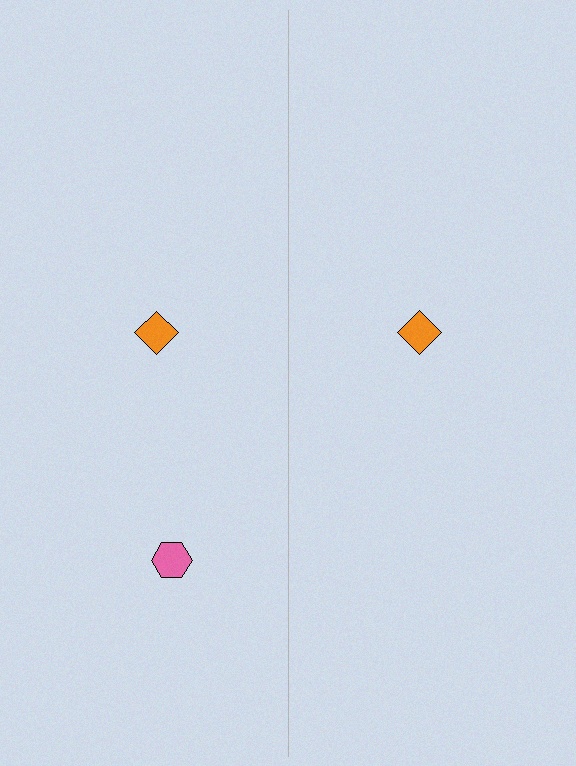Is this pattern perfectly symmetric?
No, the pattern is not perfectly symmetric. A pink hexagon is missing from the right side.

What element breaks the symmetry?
A pink hexagon is missing from the right side.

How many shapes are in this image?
There are 3 shapes in this image.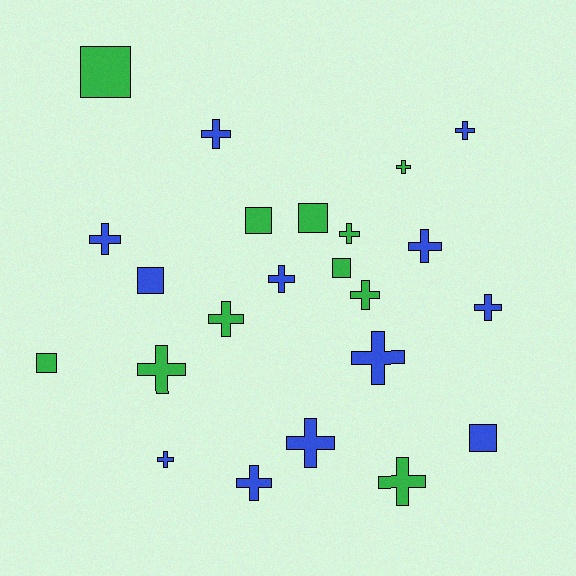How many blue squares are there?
There are 2 blue squares.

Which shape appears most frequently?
Cross, with 16 objects.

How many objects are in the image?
There are 23 objects.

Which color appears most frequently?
Blue, with 12 objects.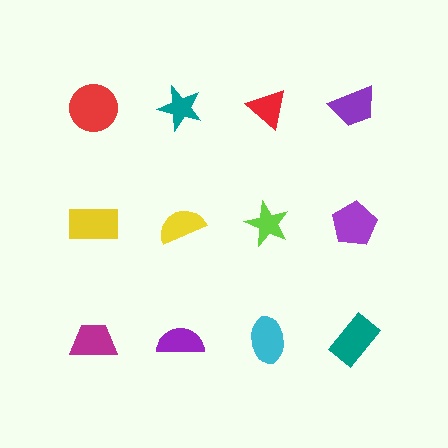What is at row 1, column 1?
A red circle.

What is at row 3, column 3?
A cyan ellipse.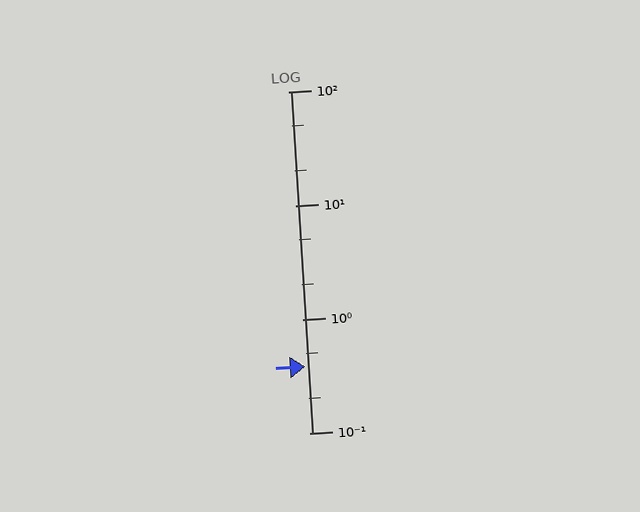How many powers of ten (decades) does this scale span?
The scale spans 3 decades, from 0.1 to 100.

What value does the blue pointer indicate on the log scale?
The pointer indicates approximately 0.38.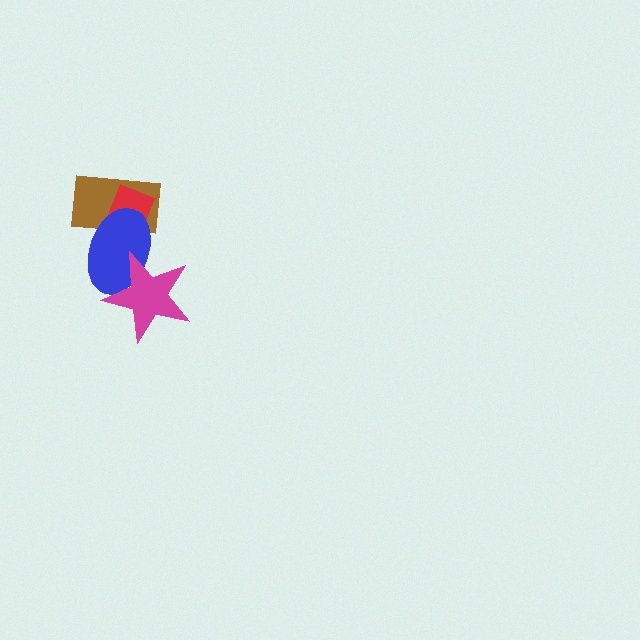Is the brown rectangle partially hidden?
Yes, it is partially covered by another shape.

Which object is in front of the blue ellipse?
The magenta star is in front of the blue ellipse.